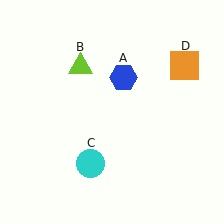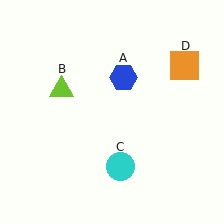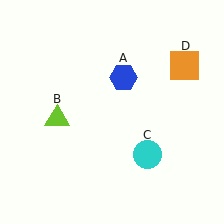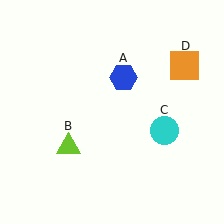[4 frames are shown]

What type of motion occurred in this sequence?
The lime triangle (object B), cyan circle (object C) rotated counterclockwise around the center of the scene.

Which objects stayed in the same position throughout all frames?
Blue hexagon (object A) and orange square (object D) remained stationary.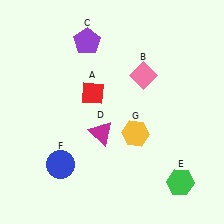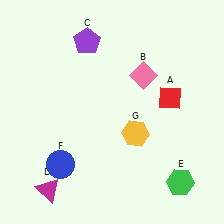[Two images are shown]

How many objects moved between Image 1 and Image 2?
2 objects moved between the two images.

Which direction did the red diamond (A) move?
The red diamond (A) moved right.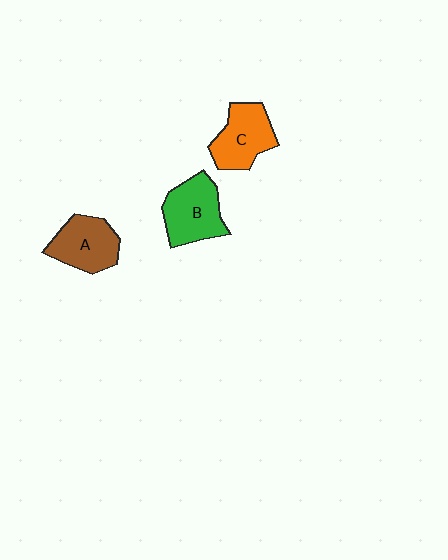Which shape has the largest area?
Shape B (green).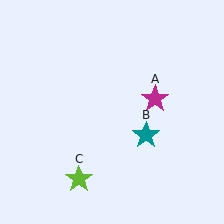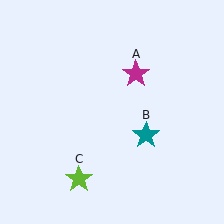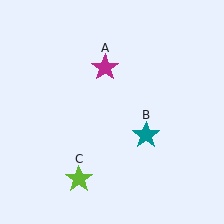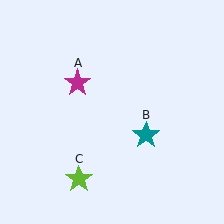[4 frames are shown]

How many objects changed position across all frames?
1 object changed position: magenta star (object A).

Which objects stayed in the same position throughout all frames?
Teal star (object B) and lime star (object C) remained stationary.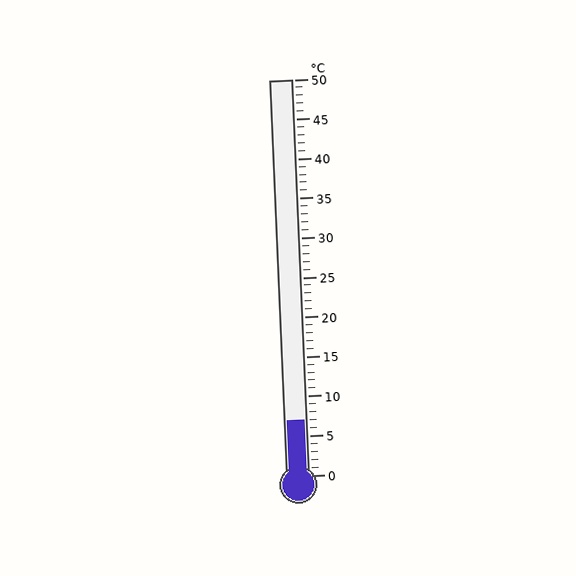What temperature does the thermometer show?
The thermometer shows approximately 7°C.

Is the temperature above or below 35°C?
The temperature is below 35°C.